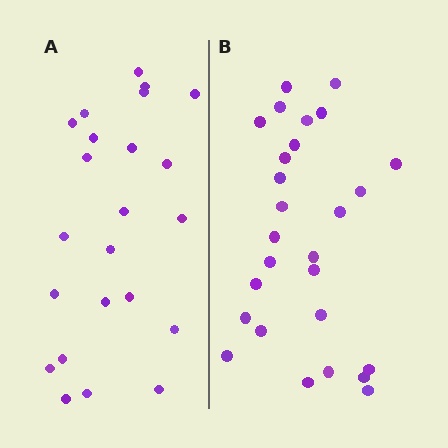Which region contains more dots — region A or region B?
Region B (the right region) has more dots.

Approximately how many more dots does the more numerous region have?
Region B has about 4 more dots than region A.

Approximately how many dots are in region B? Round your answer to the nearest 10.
About 30 dots. (The exact count is 27, which rounds to 30.)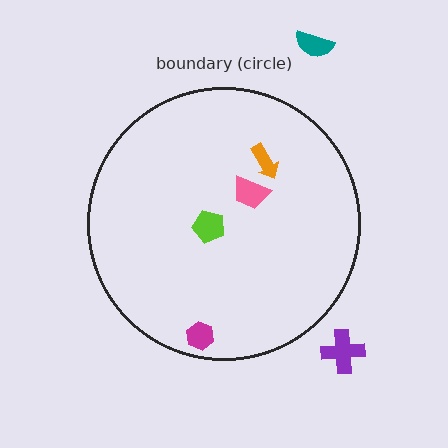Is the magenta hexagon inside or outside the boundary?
Inside.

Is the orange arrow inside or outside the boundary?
Inside.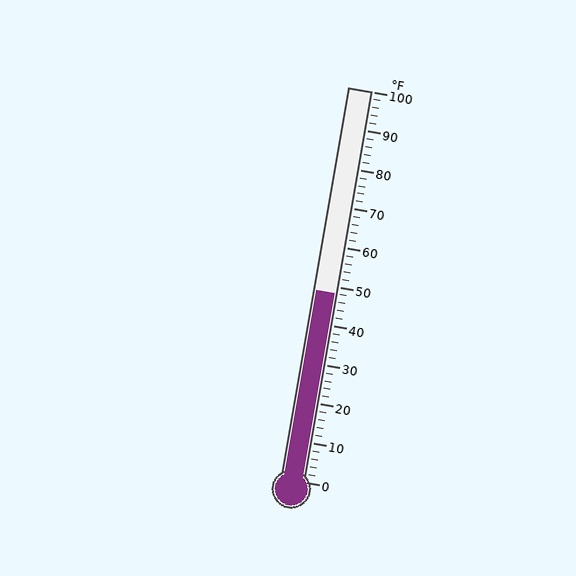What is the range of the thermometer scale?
The thermometer scale ranges from 0°F to 100°F.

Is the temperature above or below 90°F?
The temperature is below 90°F.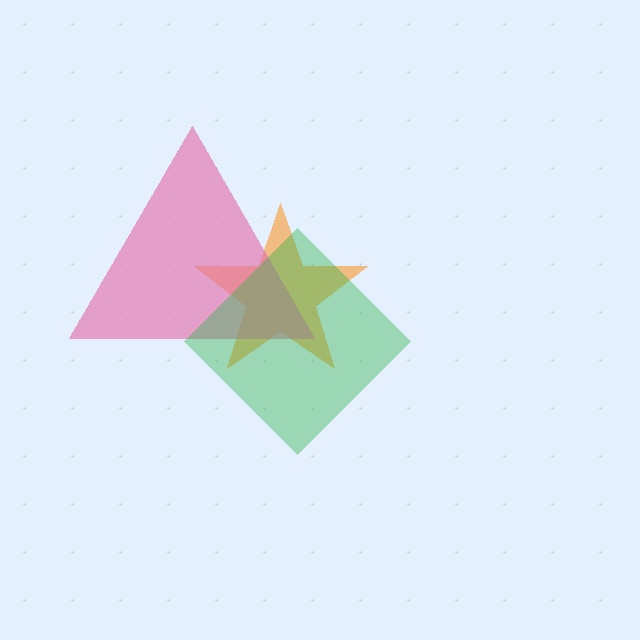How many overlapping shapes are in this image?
There are 3 overlapping shapes in the image.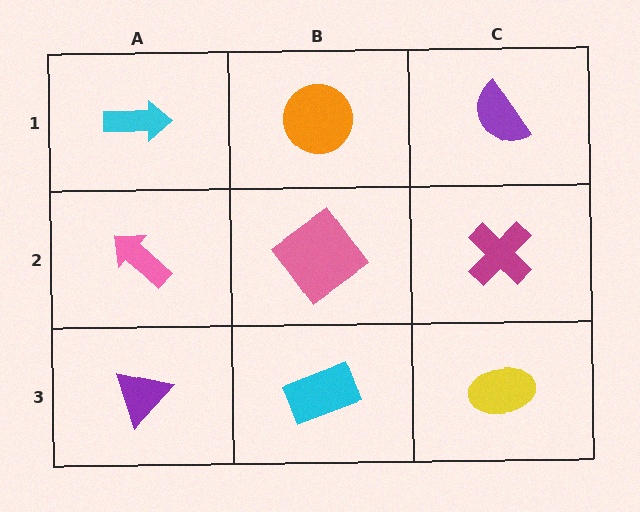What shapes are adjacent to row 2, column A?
A cyan arrow (row 1, column A), a purple triangle (row 3, column A), a pink diamond (row 2, column B).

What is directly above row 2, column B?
An orange circle.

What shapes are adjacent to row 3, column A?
A pink arrow (row 2, column A), a cyan rectangle (row 3, column B).